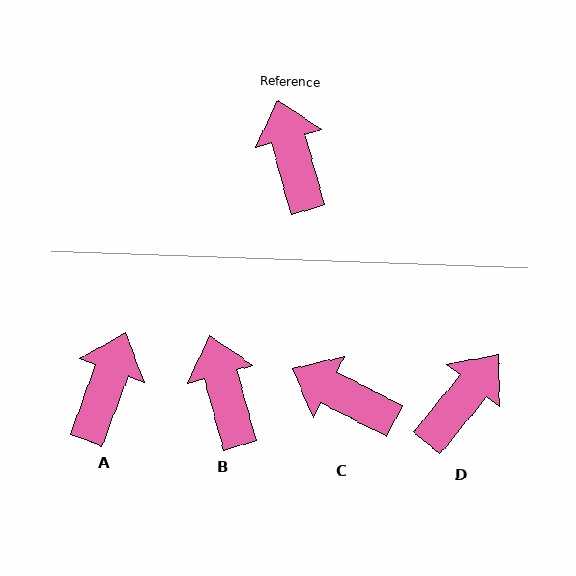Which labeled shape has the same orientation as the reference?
B.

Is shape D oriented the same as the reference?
No, it is off by about 54 degrees.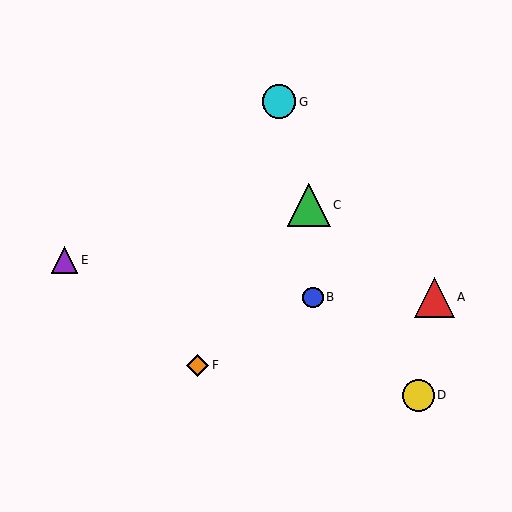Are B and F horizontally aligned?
No, B is at y≈297 and F is at y≈365.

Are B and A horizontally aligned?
Yes, both are at y≈297.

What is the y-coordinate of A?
Object A is at y≈297.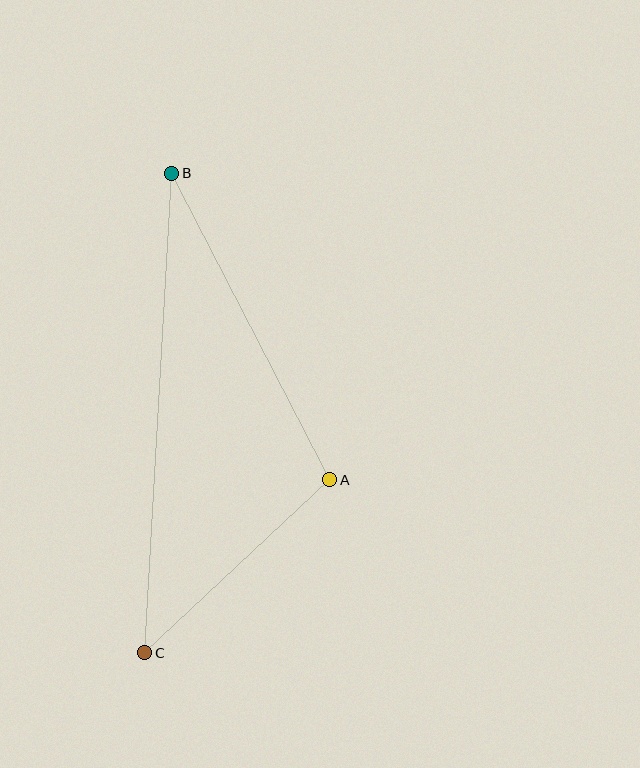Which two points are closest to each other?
Points A and C are closest to each other.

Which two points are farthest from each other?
Points B and C are farthest from each other.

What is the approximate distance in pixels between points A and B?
The distance between A and B is approximately 345 pixels.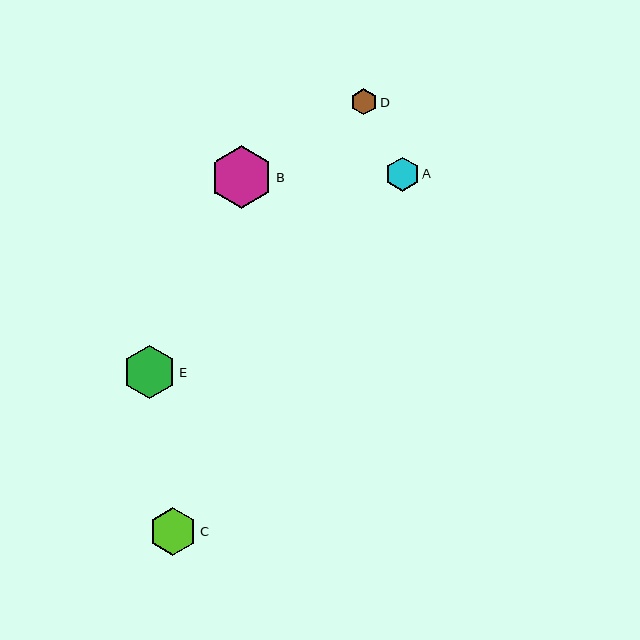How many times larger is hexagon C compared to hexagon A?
Hexagon C is approximately 1.4 times the size of hexagon A.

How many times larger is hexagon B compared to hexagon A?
Hexagon B is approximately 1.9 times the size of hexagon A.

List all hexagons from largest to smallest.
From largest to smallest: B, E, C, A, D.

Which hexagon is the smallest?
Hexagon D is the smallest with a size of approximately 26 pixels.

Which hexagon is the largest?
Hexagon B is the largest with a size of approximately 63 pixels.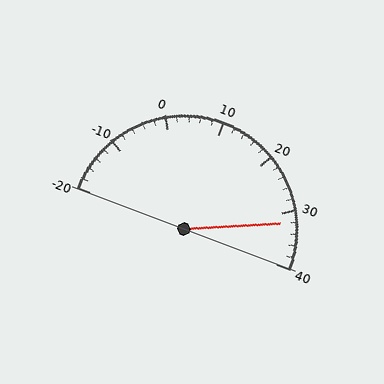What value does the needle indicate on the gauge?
The needle indicates approximately 32.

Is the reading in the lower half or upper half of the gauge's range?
The reading is in the upper half of the range (-20 to 40).